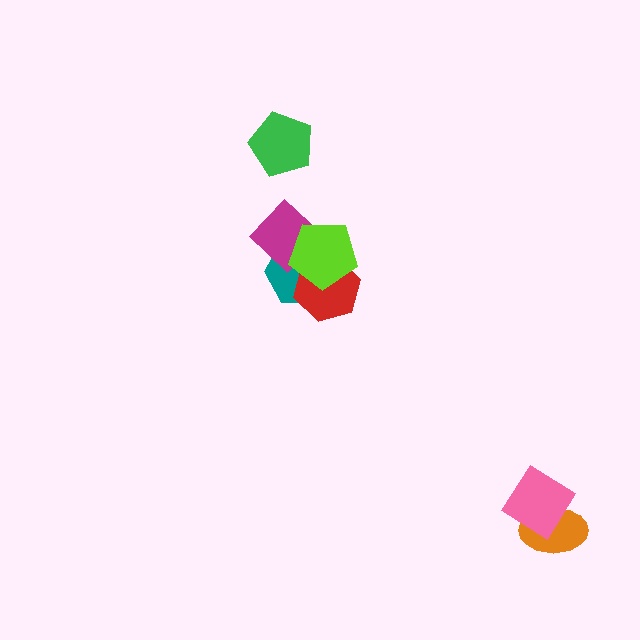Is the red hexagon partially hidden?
Yes, it is partially covered by another shape.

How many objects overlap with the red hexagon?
2 objects overlap with the red hexagon.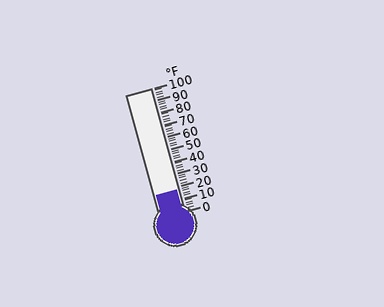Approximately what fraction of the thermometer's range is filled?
The thermometer is filled to approximately 20% of its range.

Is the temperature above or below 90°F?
The temperature is below 90°F.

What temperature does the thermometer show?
The thermometer shows approximately 18°F.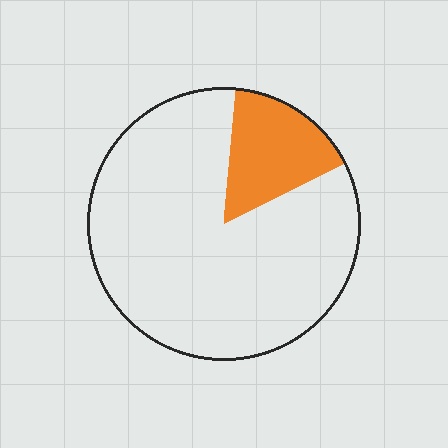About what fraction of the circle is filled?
About one sixth (1/6).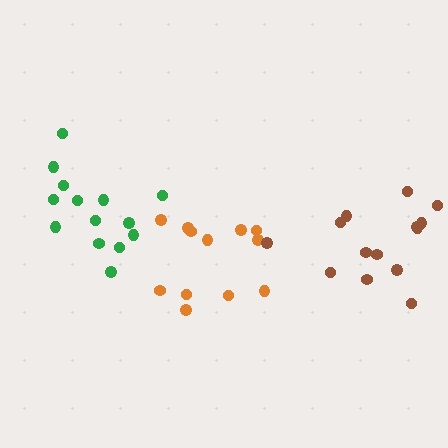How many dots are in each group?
Group 1: 12 dots, Group 2: 14 dots, Group 3: 14 dots (40 total).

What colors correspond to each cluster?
The clusters are colored: orange, brown, green.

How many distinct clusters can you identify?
There are 3 distinct clusters.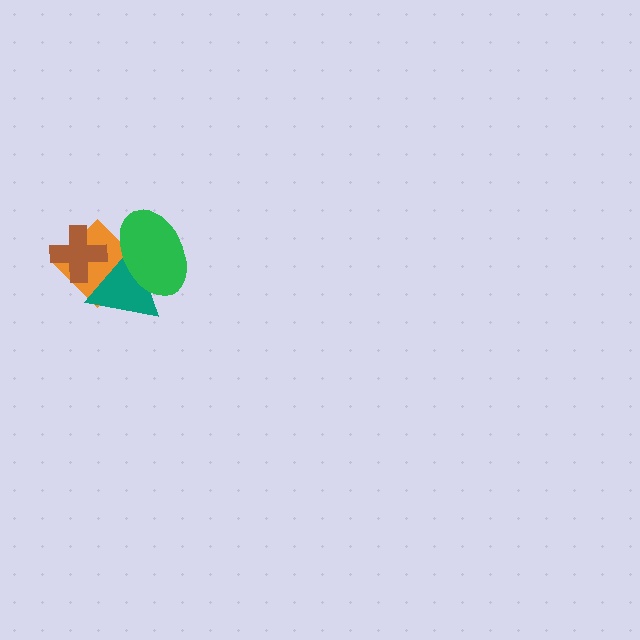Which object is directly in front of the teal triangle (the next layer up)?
The green ellipse is directly in front of the teal triangle.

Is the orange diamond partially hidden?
Yes, it is partially covered by another shape.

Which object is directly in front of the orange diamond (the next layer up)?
The teal triangle is directly in front of the orange diamond.